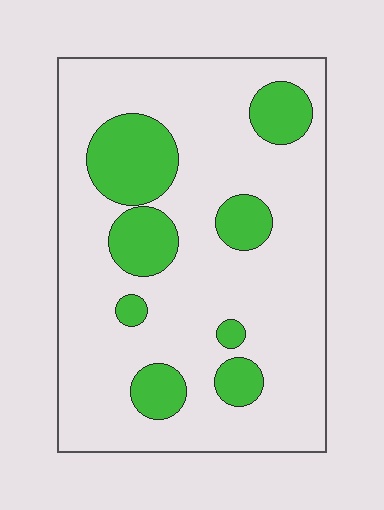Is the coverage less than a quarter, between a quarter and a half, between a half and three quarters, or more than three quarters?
Less than a quarter.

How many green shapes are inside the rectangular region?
8.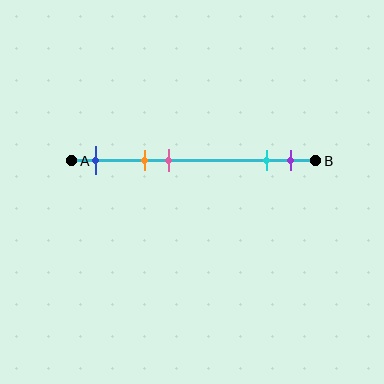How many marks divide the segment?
There are 5 marks dividing the segment.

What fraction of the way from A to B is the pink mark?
The pink mark is approximately 40% (0.4) of the way from A to B.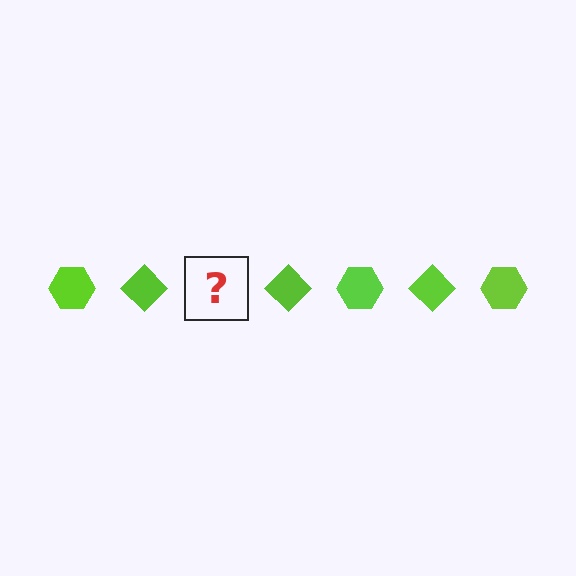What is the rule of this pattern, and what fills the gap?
The rule is that the pattern cycles through hexagon, diamond shapes in lime. The gap should be filled with a lime hexagon.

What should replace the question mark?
The question mark should be replaced with a lime hexagon.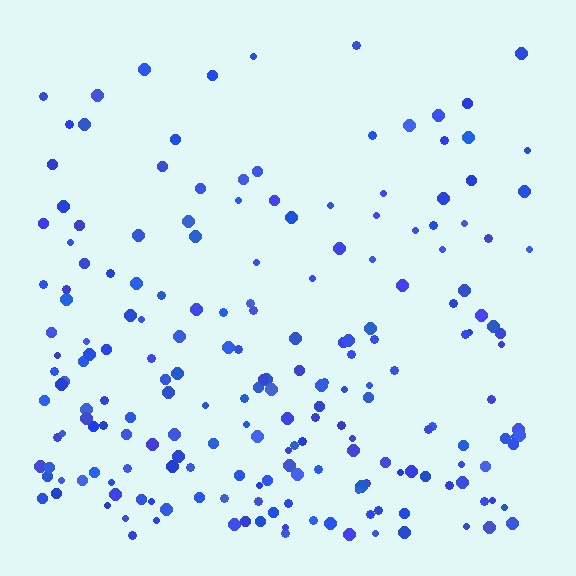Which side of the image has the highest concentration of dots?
The bottom.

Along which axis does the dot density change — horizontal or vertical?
Vertical.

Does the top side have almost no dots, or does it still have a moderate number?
Still a moderate number, just noticeably fewer than the bottom.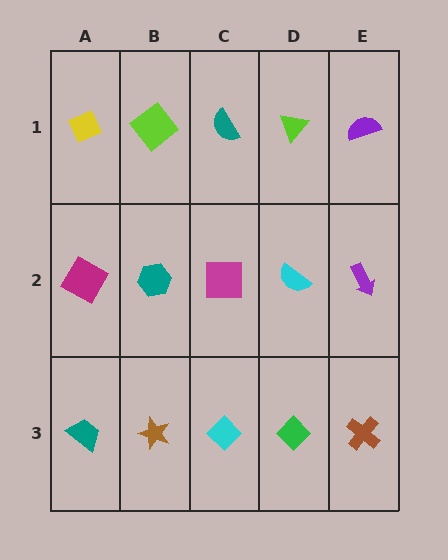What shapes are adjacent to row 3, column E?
A purple arrow (row 2, column E), a green diamond (row 3, column D).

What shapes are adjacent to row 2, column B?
A lime diamond (row 1, column B), a brown star (row 3, column B), a magenta diamond (row 2, column A), a magenta square (row 2, column C).